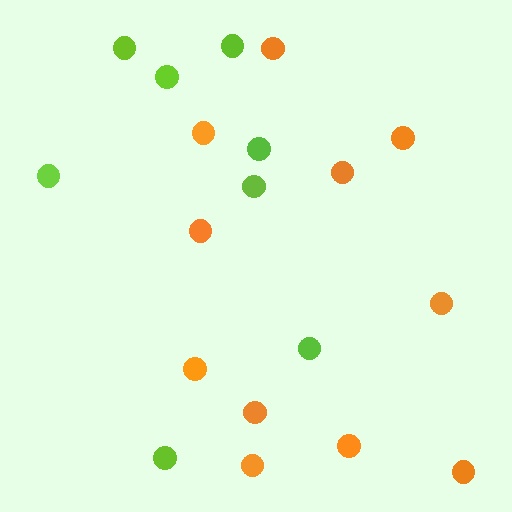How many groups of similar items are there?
There are 2 groups: one group of orange circles (11) and one group of lime circles (8).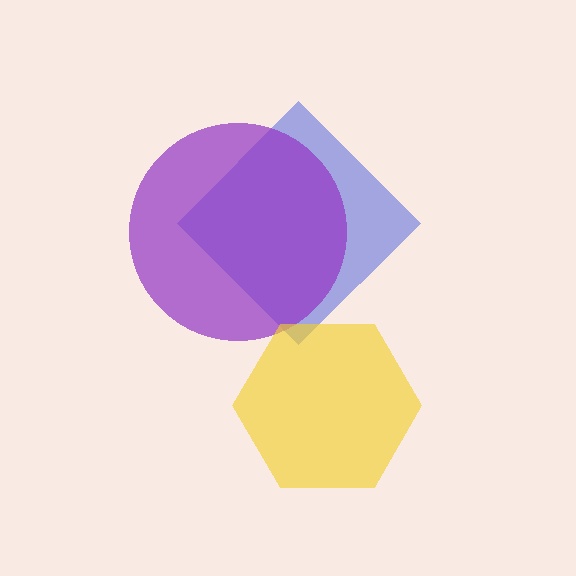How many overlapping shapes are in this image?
There are 3 overlapping shapes in the image.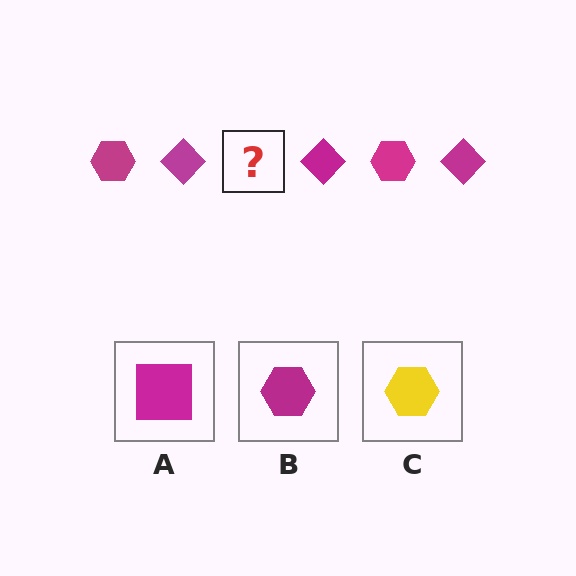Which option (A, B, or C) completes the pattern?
B.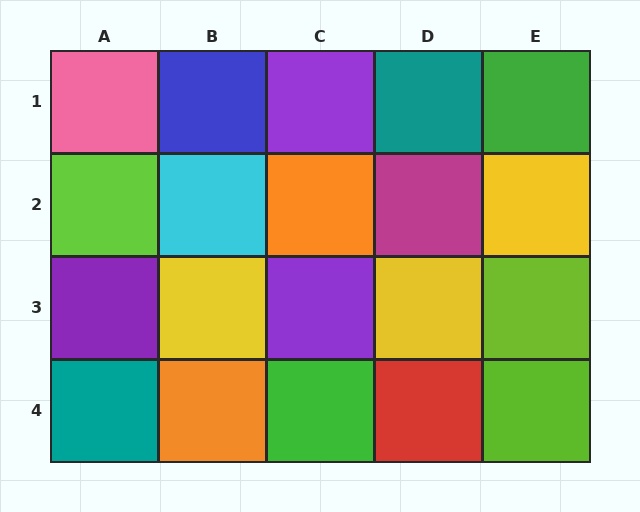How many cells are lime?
3 cells are lime.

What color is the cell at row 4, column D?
Red.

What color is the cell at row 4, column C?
Green.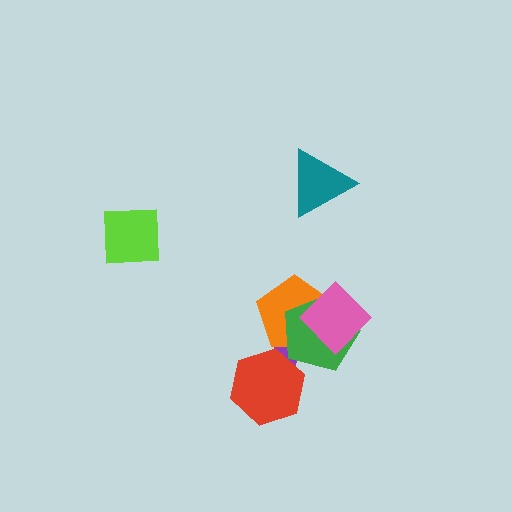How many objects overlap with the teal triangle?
0 objects overlap with the teal triangle.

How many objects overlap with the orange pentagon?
3 objects overlap with the orange pentagon.